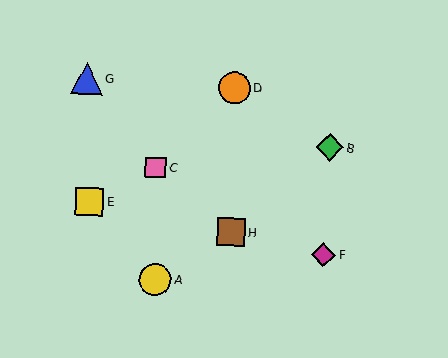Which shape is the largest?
The blue triangle (labeled G) is the largest.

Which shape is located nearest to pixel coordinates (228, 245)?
The brown square (labeled H) at (231, 232) is nearest to that location.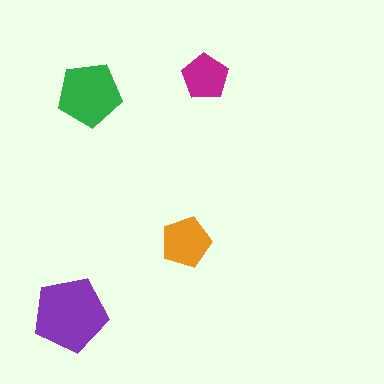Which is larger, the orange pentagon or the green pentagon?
The green one.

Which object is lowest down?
The purple pentagon is bottommost.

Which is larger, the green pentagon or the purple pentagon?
The purple one.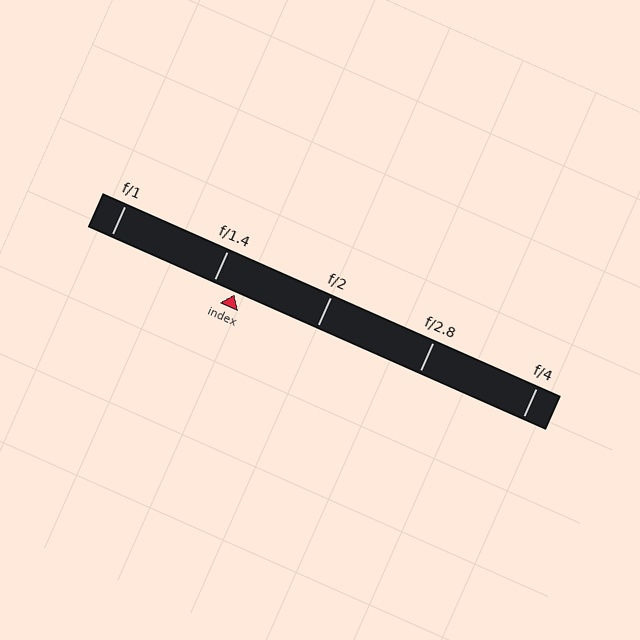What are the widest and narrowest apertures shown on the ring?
The widest aperture shown is f/1 and the narrowest is f/4.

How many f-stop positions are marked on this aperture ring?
There are 5 f-stop positions marked.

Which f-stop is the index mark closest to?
The index mark is closest to f/1.4.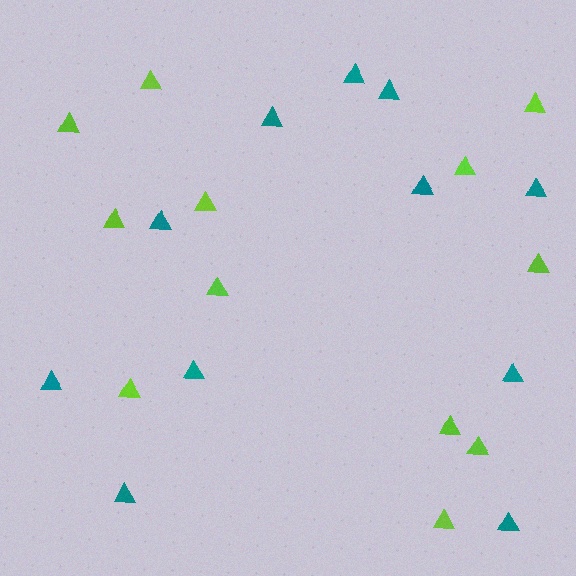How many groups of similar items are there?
There are 2 groups: one group of teal triangles (11) and one group of lime triangles (12).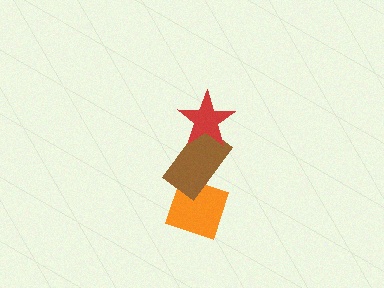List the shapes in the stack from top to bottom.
From top to bottom: the red star, the brown rectangle, the orange diamond.